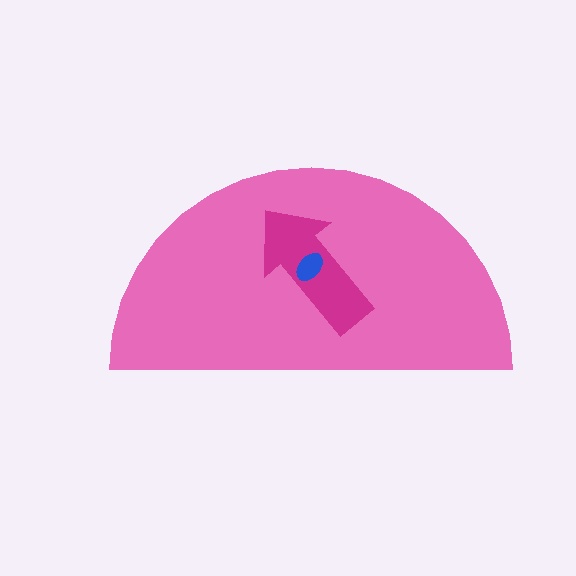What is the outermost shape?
The pink semicircle.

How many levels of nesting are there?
3.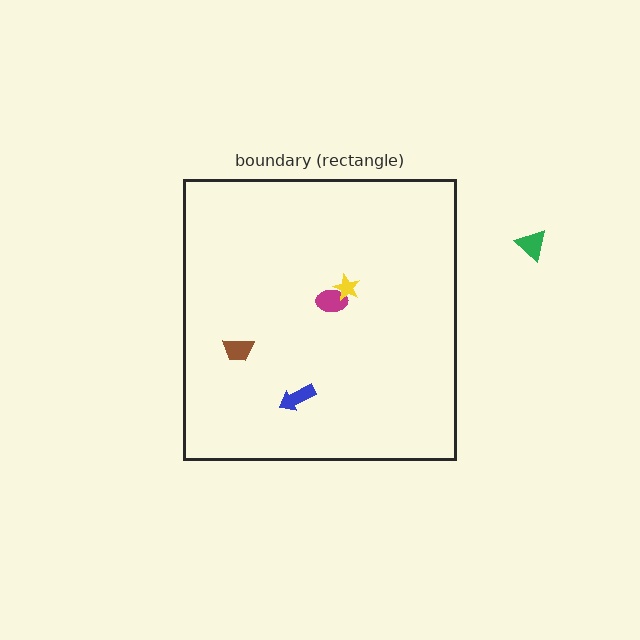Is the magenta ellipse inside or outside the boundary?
Inside.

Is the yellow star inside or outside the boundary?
Inside.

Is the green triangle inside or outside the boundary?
Outside.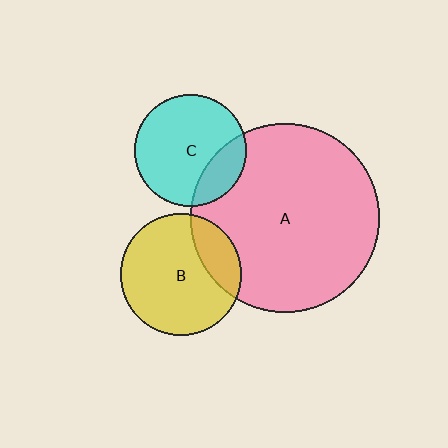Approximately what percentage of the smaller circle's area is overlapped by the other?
Approximately 20%.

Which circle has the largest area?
Circle A (pink).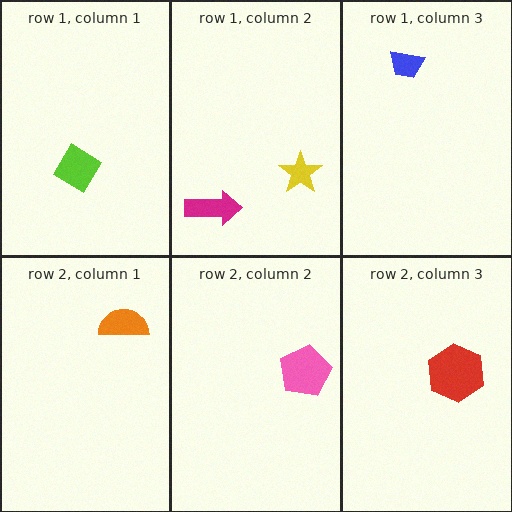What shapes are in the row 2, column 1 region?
The orange semicircle.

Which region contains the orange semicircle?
The row 2, column 1 region.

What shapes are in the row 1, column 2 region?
The magenta arrow, the yellow star.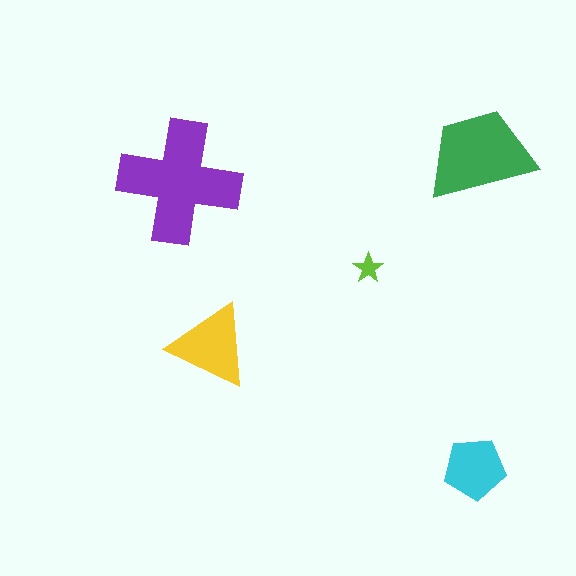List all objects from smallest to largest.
The lime star, the cyan pentagon, the yellow triangle, the green trapezoid, the purple cross.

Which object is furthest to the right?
The green trapezoid is rightmost.